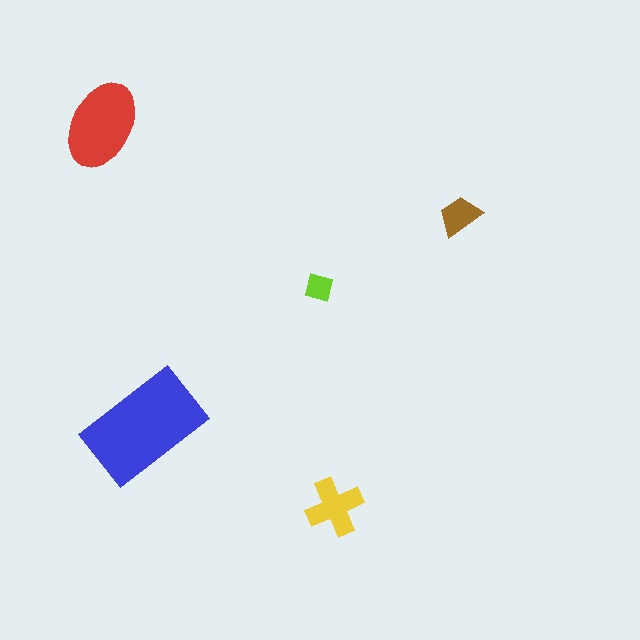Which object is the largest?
The blue rectangle.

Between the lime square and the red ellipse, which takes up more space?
The red ellipse.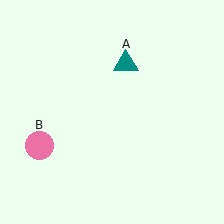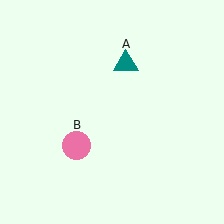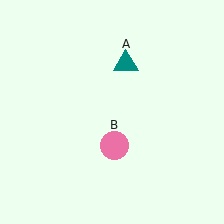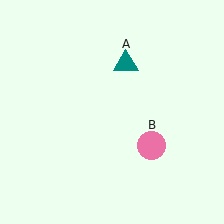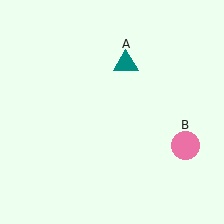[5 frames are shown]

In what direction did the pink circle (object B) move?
The pink circle (object B) moved right.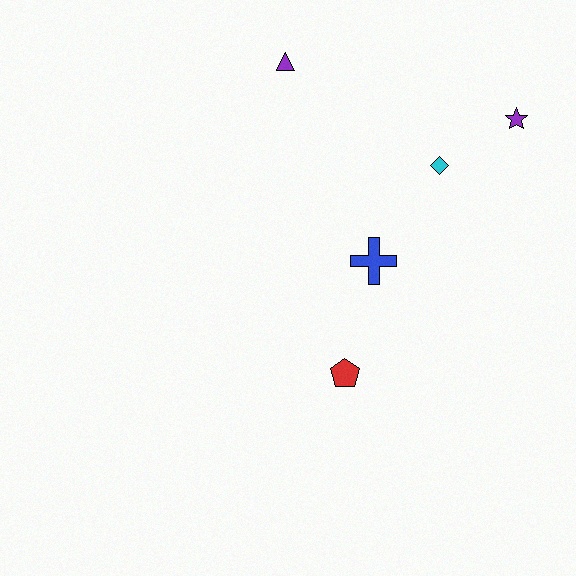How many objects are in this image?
There are 5 objects.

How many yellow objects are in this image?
There are no yellow objects.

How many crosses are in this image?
There is 1 cross.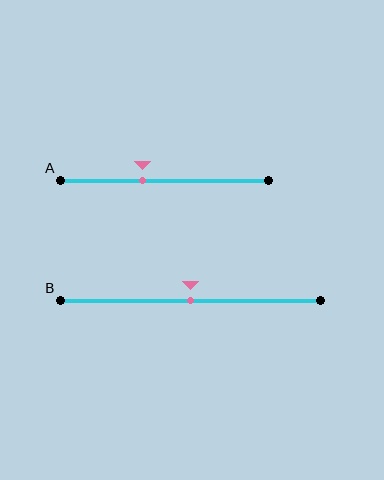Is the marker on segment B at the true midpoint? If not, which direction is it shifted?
Yes, the marker on segment B is at the true midpoint.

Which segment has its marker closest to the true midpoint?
Segment B has its marker closest to the true midpoint.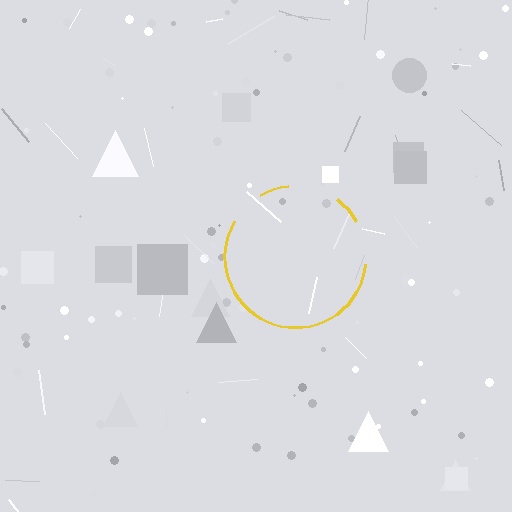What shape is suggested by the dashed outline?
The dashed outline suggests a circle.